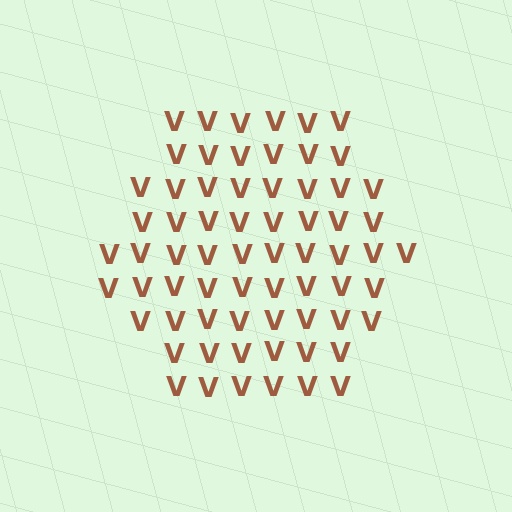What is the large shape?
The large shape is a hexagon.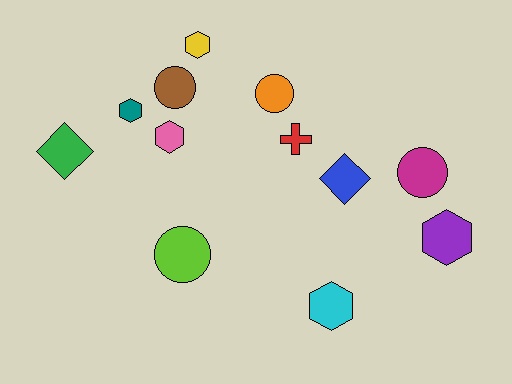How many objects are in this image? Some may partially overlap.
There are 12 objects.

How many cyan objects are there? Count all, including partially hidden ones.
There is 1 cyan object.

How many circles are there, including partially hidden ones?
There are 4 circles.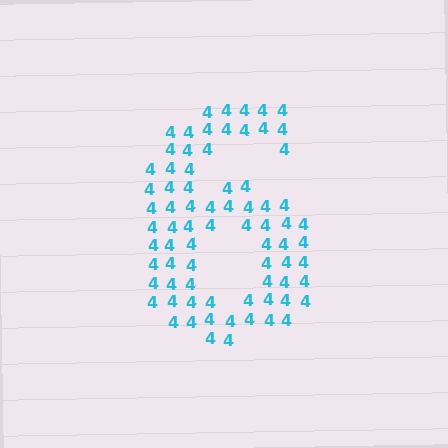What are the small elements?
The small elements are digit 4's.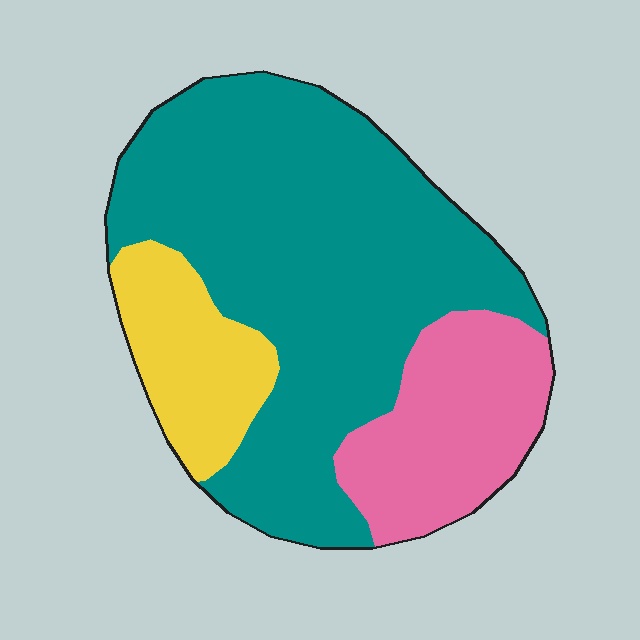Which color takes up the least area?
Yellow, at roughly 15%.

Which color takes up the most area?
Teal, at roughly 65%.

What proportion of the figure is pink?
Pink covers 21% of the figure.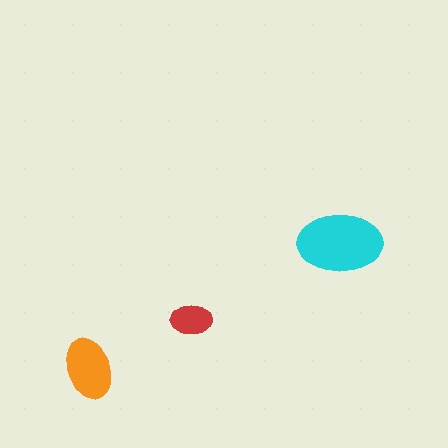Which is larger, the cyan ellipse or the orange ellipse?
The cyan one.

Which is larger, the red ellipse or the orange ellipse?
The orange one.